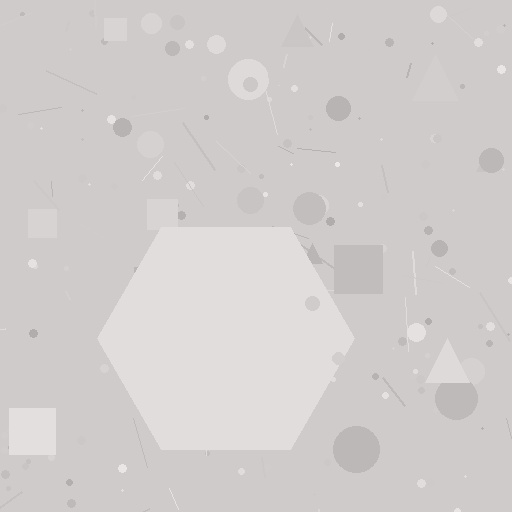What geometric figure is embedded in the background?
A hexagon is embedded in the background.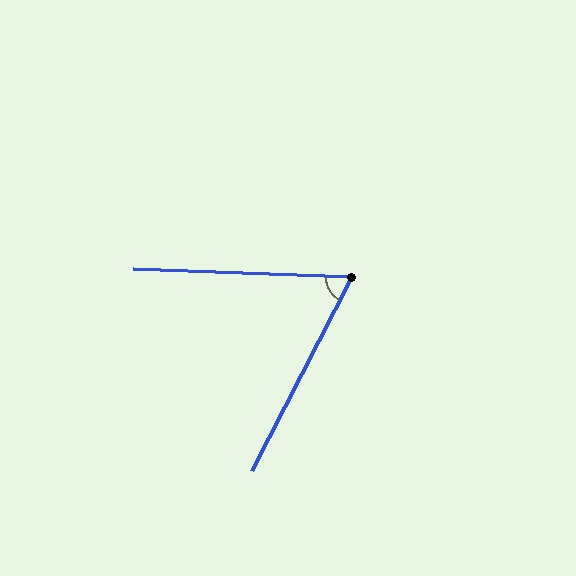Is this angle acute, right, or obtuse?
It is acute.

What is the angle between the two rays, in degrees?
Approximately 65 degrees.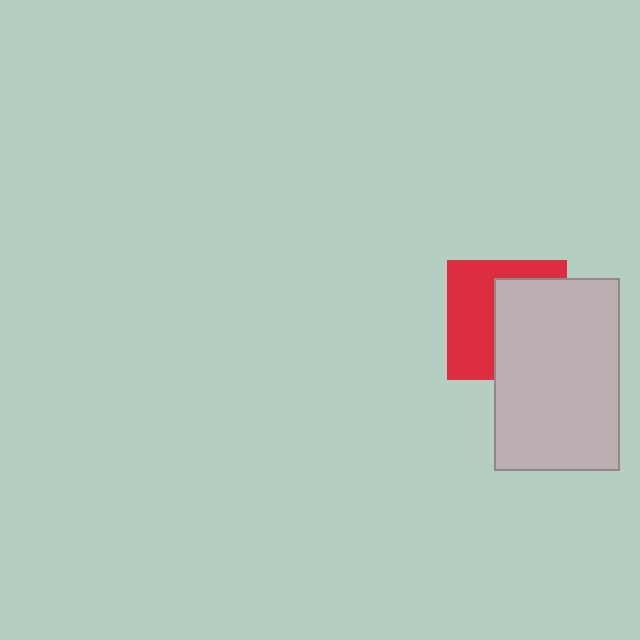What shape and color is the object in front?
The object in front is a light gray rectangle.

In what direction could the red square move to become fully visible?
The red square could move left. That would shift it out from behind the light gray rectangle entirely.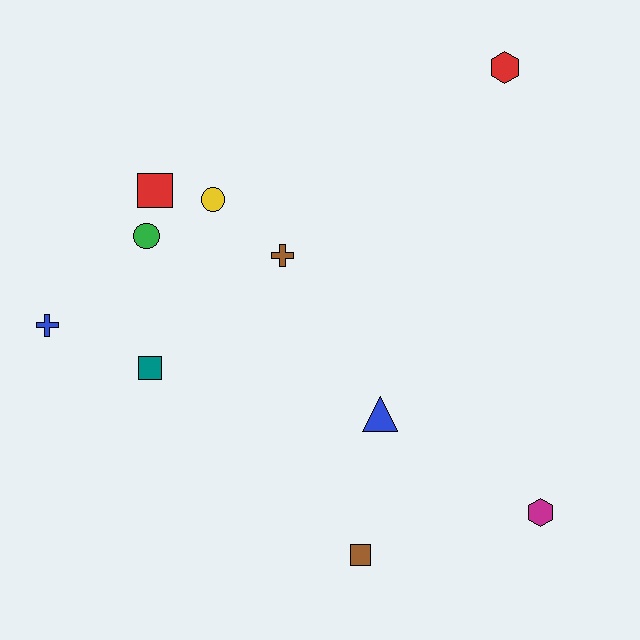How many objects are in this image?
There are 10 objects.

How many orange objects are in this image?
There are no orange objects.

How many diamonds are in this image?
There are no diamonds.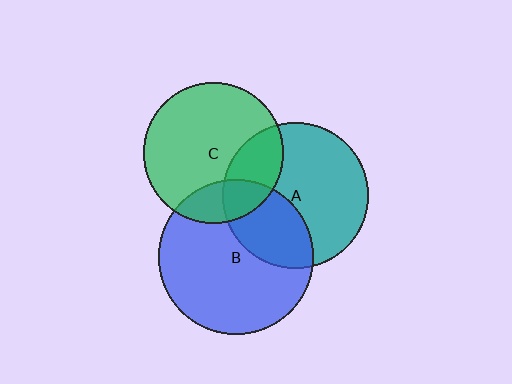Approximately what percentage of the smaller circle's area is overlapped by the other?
Approximately 25%.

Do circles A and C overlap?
Yes.